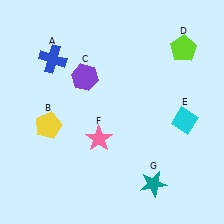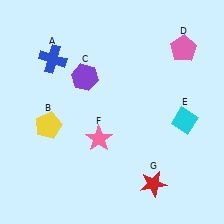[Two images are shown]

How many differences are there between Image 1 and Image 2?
There are 2 differences between the two images.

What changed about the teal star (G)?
In Image 1, G is teal. In Image 2, it changed to red.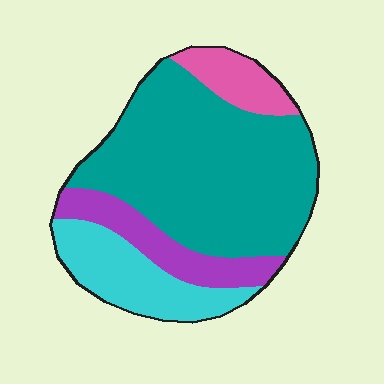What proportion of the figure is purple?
Purple takes up about one eighth (1/8) of the figure.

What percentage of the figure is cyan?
Cyan covers 19% of the figure.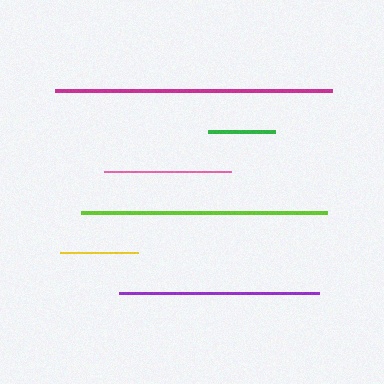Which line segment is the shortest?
The green line is the shortest at approximately 67 pixels.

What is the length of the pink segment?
The pink segment is approximately 126 pixels long.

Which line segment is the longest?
The magenta line is the longest at approximately 277 pixels.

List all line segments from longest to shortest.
From longest to shortest: magenta, lime, purple, pink, yellow, green.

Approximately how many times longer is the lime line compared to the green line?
The lime line is approximately 3.7 times the length of the green line.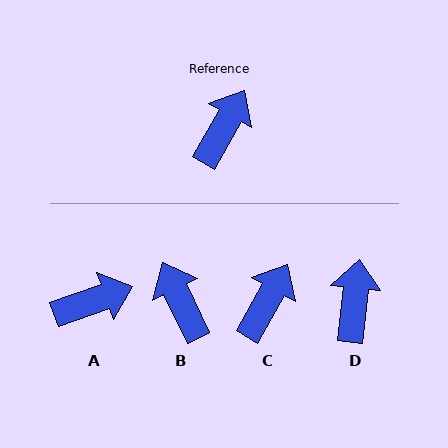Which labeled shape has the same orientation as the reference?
C.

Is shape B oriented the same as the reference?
No, it is off by about 55 degrees.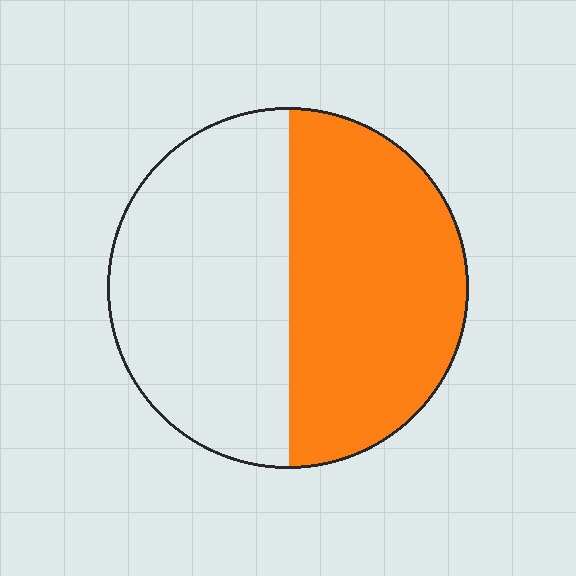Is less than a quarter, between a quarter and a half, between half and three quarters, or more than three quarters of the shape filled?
Between a quarter and a half.